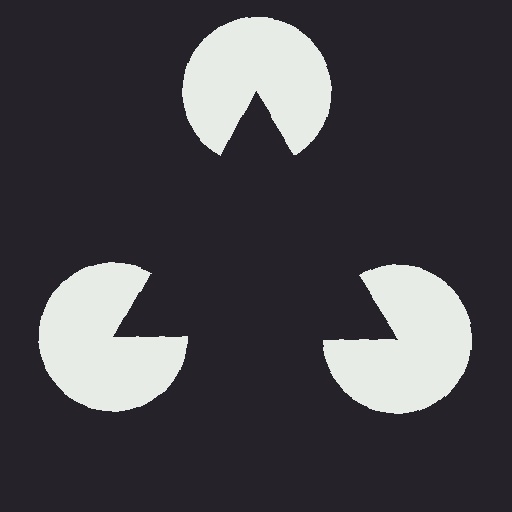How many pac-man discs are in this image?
There are 3 — one at each vertex of the illusory triangle.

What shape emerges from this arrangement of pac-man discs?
An illusory triangle — its edges are inferred from the aligned wedge cuts in the pac-man discs, not physically drawn.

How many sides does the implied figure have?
3 sides.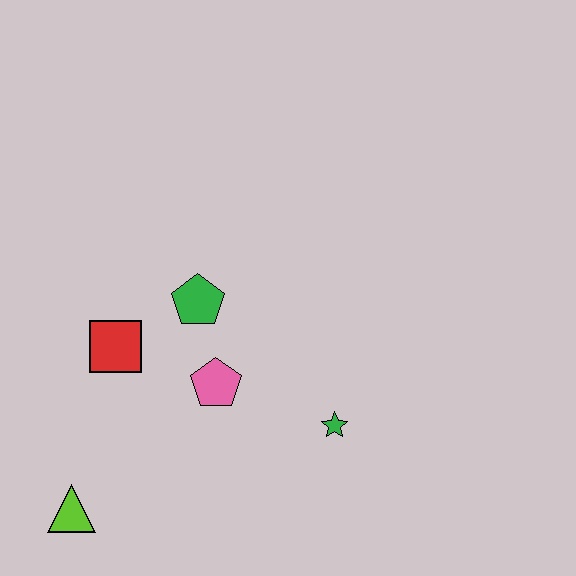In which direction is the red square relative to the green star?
The red square is to the left of the green star.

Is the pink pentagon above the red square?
No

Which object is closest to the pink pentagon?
The green pentagon is closest to the pink pentagon.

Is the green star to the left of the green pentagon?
No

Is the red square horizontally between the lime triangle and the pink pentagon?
Yes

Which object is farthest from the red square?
The green star is farthest from the red square.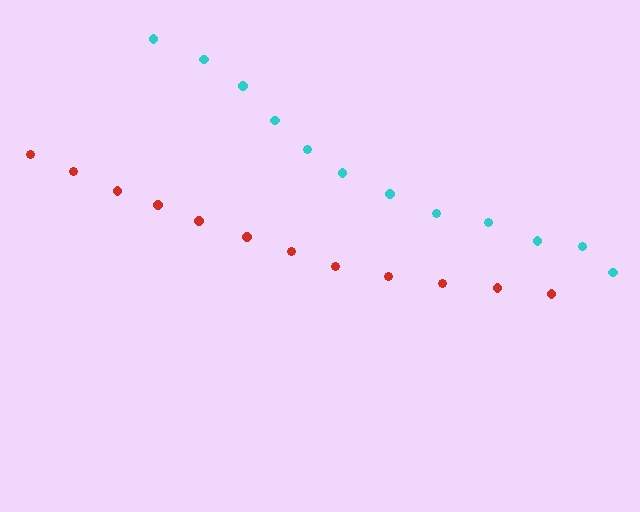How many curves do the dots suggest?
There are 2 distinct paths.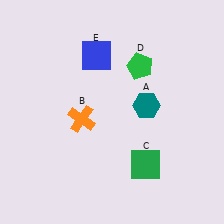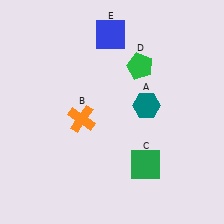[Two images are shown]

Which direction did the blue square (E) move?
The blue square (E) moved up.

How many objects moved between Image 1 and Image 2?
1 object moved between the two images.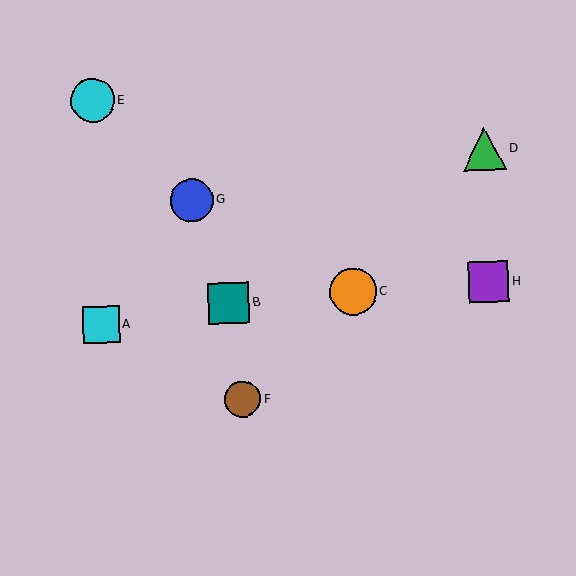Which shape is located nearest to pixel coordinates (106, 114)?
The cyan circle (labeled E) at (93, 101) is nearest to that location.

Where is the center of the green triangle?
The center of the green triangle is at (484, 149).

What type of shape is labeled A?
Shape A is a cyan square.